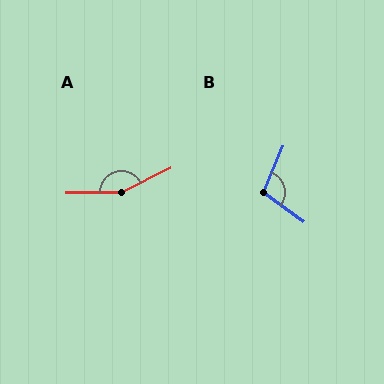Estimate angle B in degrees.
Approximately 104 degrees.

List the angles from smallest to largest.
B (104°), A (154°).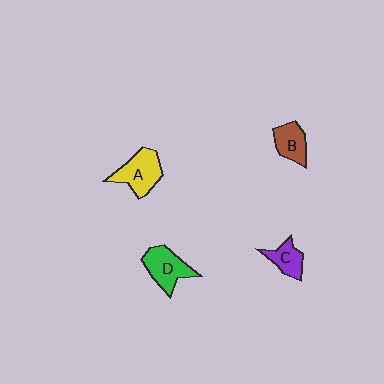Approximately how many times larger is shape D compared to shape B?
Approximately 1.4 times.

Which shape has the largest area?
Shape A (yellow).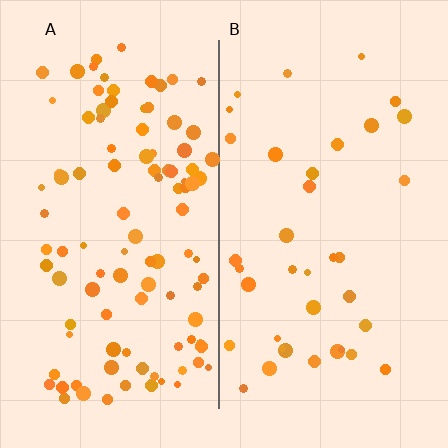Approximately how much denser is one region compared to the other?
Approximately 2.8× — region A over region B.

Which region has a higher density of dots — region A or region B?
A (the left).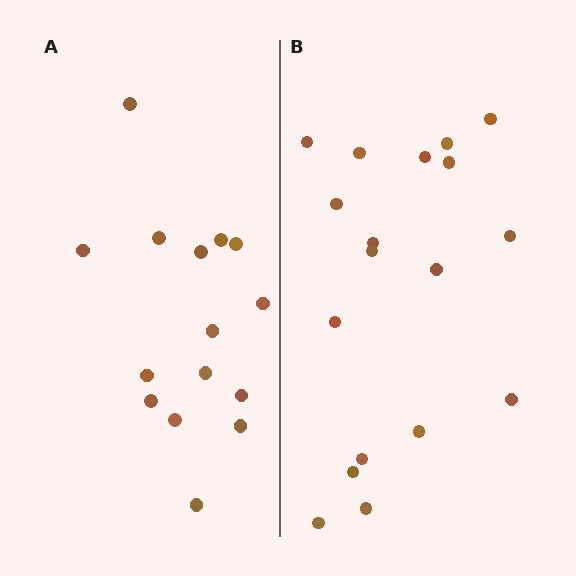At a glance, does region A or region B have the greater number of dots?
Region B (the right region) has more dots.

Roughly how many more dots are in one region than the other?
Region B has just a few more — roughly 2 or 3 more dots than region A.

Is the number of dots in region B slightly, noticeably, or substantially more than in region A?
Region B has only slightly more — the two regions are fairly close. The ratio is roughly 1.2 to 1.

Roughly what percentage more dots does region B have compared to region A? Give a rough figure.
About 20% more.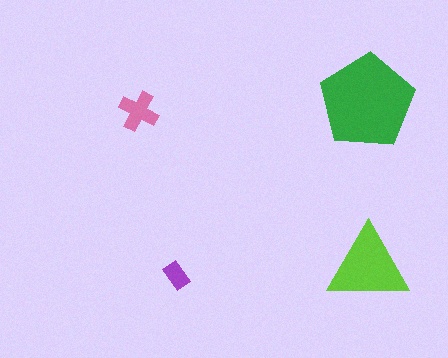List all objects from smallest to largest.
The purple rectangle, the pink cross, the lime triangle, the green pentagon.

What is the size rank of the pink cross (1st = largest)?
3rd.